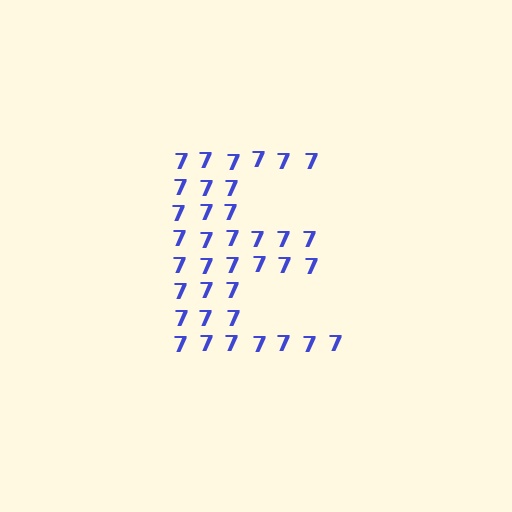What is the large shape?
The large shape is the letter E.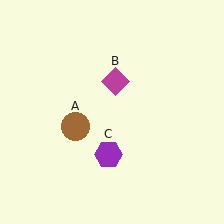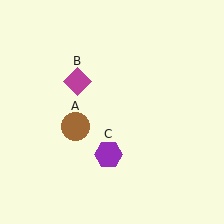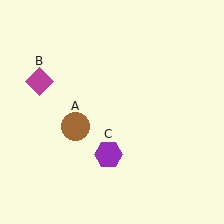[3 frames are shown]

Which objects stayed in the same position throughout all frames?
Brown circle (object A) and purple hexagon (object C) remained stationary.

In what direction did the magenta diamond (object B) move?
The magenta diamond (object B) moved left.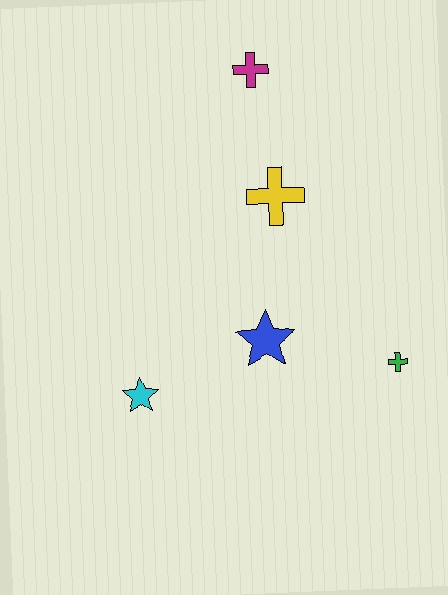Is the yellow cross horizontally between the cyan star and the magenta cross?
No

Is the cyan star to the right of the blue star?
No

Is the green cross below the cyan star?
No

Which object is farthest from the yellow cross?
The cyan star is farthest from the yellow cross.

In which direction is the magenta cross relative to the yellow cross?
The magenta cross is above the yellow cross.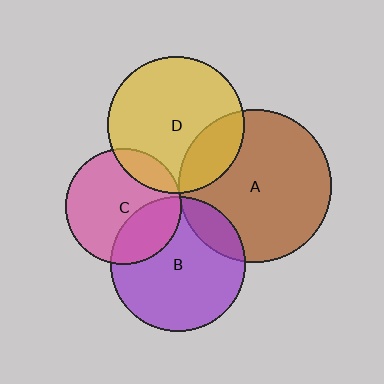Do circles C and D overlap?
Yes.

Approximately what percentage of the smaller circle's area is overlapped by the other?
Approximately 15%.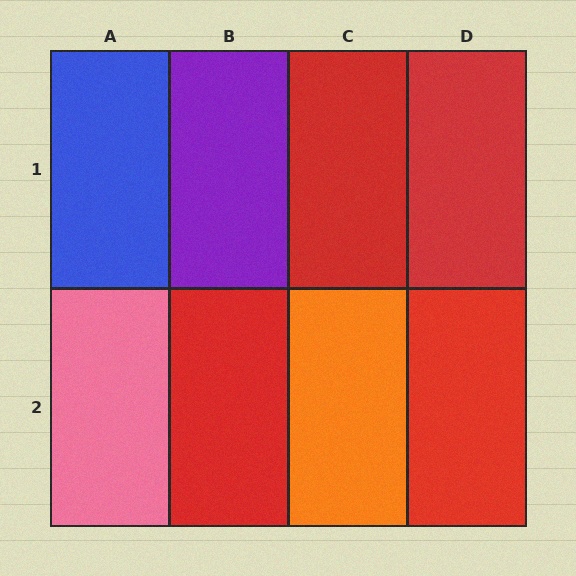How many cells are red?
4 cells are red.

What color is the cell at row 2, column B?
Red.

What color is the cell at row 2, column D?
Red.